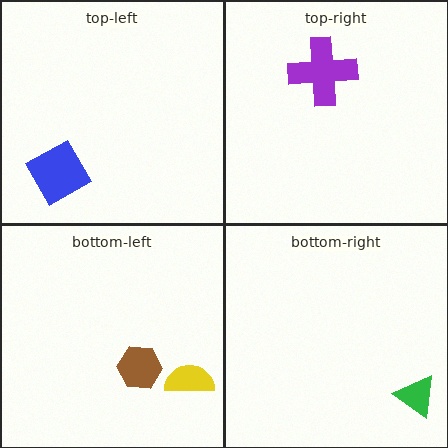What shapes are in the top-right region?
The purple cross.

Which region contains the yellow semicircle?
The bottom-left region.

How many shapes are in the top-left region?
1.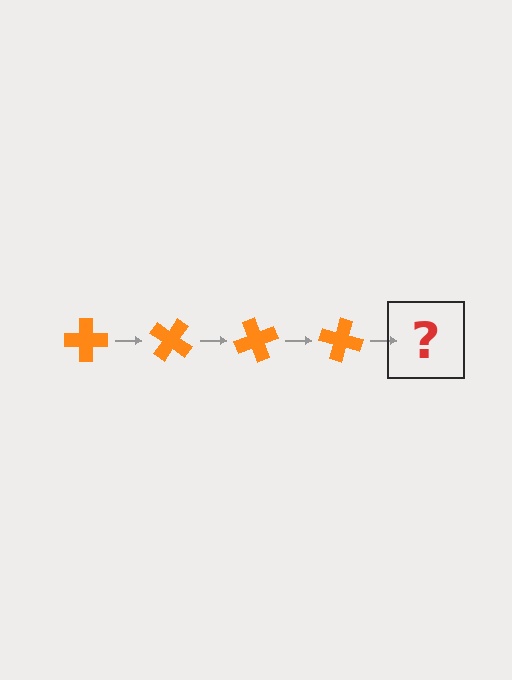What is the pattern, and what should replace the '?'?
The pattern is that the cross rotates 35 degrees each step. The '?' should be an orange cross rotated 140 degrees.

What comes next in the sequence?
The next element should be an orange cross rotated 140 degrees.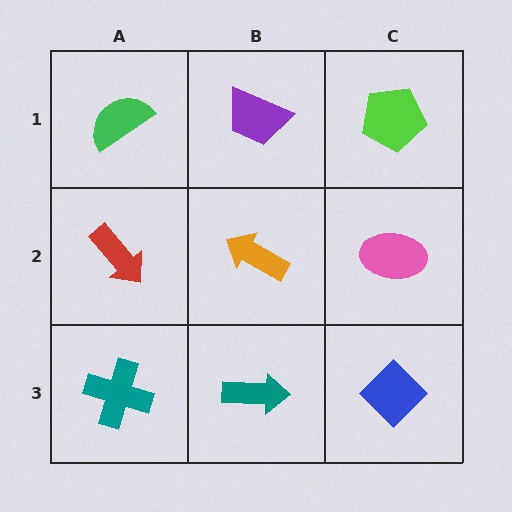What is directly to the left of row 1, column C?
A purple trapezoid.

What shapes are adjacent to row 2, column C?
A lime pentagon (row 1, column C), a blue diamond (row 3, column C), an orange arrow (row 2, column B).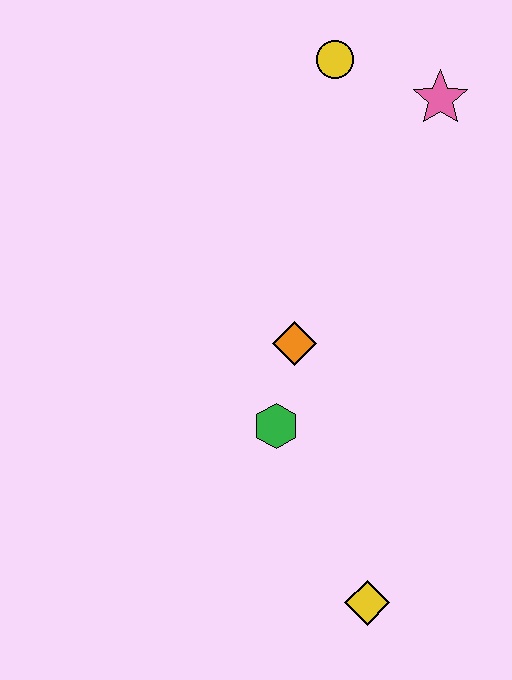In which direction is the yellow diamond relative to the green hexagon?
The yellow diamond is below the green hexagon.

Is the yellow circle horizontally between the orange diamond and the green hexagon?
No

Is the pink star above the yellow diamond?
Yes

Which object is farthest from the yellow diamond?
The yellow circle is farthest from the yellow diamond.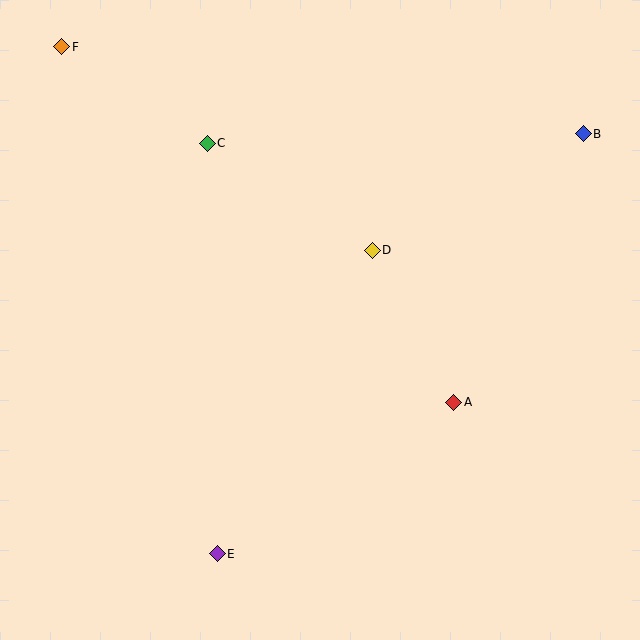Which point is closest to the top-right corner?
Point B is closest to the top-right corner.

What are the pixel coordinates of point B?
Point B is at (583, 134).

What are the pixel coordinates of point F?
Point F is at (62, 47).